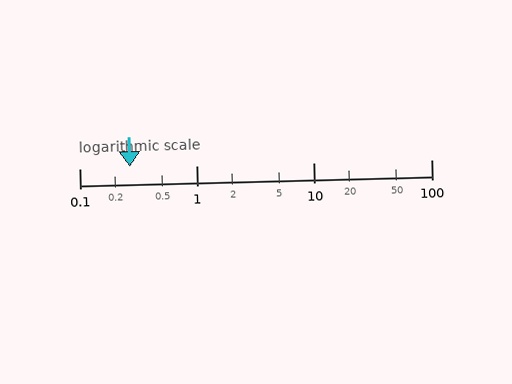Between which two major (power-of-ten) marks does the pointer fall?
The pointer is between 0.1 and 1.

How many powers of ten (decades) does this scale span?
The scale spans 3 decades, from 0.1 to 100.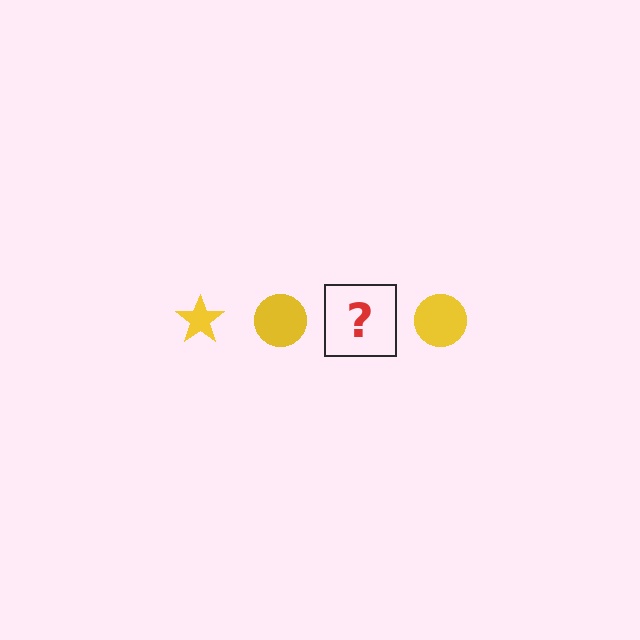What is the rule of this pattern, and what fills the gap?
The rule is that the pattern cycles through star, circle shapes in yellow. The gap should be filled with a yellow star.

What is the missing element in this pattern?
The missing element is a yellow star.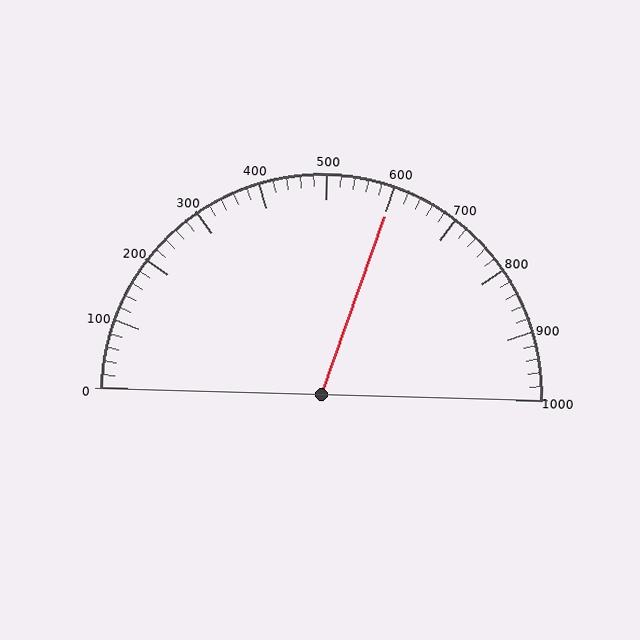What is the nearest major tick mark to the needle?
The nearest major tick mark is 600.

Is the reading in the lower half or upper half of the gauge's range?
The reading is in the upper half of the range (0 to 1000).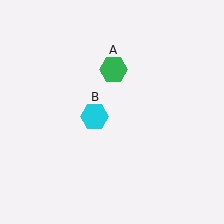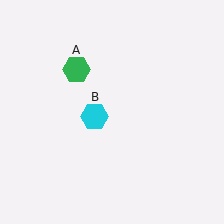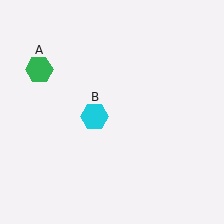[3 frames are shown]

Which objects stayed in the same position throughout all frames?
Cyan hexagon (object B) remained stationary.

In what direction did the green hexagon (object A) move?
The green hexagon (object A) moved left.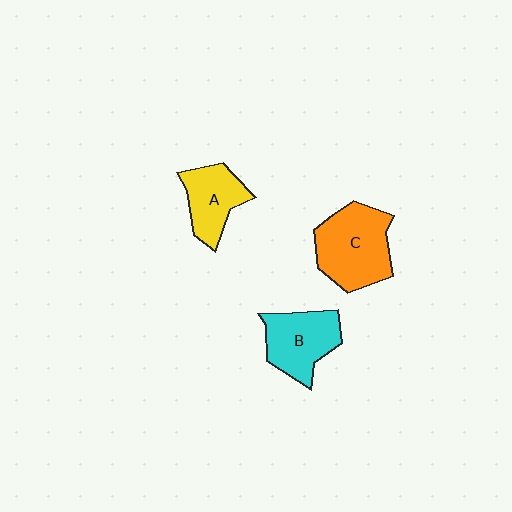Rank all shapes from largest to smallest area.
From largest to smallest: C (orange), B (cyan), A (yellow).